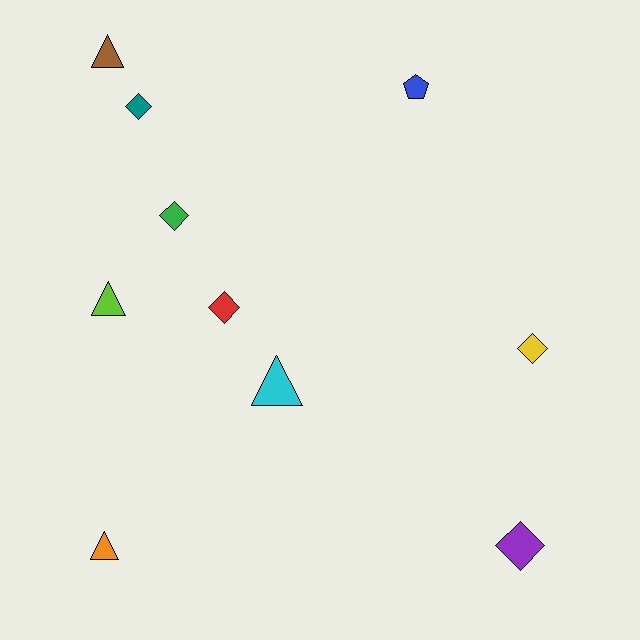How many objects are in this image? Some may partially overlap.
There are 10 objects.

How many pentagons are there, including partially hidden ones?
There is 1 pentagon.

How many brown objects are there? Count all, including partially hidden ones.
There is 1 brown object.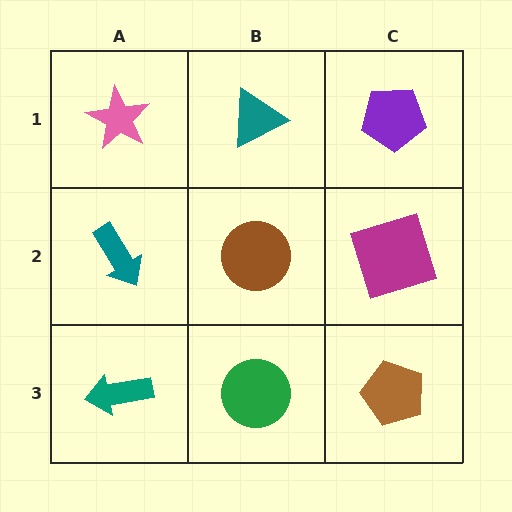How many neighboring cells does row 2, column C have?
3.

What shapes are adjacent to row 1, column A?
A teal arrow (row 2, column A), a teal triangle (row 1, column B).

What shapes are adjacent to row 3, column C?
A magenta square (row 2, column C), a green circle (row 3, column B).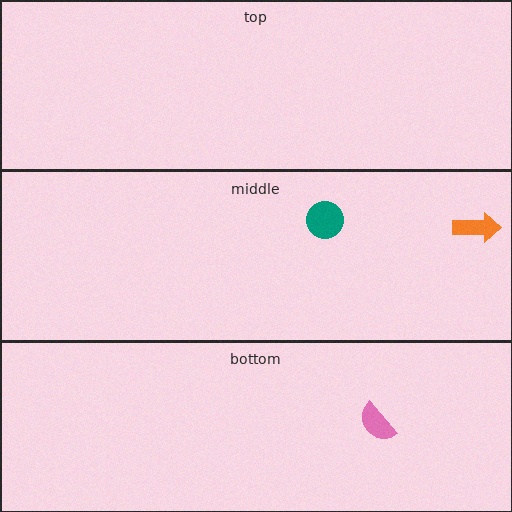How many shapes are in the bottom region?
1.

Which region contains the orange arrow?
The middle region.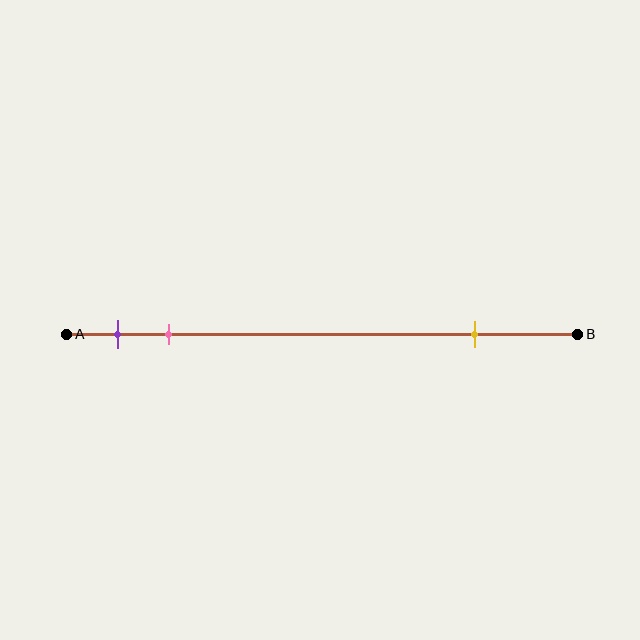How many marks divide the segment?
There are 3 marks dividing the segment.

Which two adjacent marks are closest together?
The purple and pink marks are the closest adjacent pair.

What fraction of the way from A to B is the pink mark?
The pink mark is approximately 20% (0.2) of the way from A to B.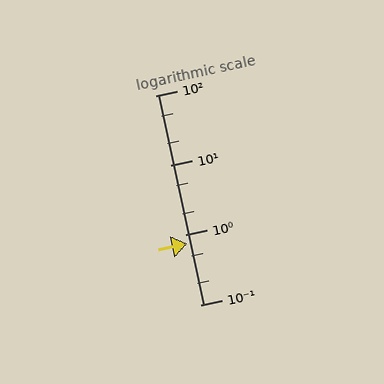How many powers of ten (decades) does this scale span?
The scale spans 3 decades, from 0.1 to 100.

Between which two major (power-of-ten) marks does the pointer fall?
The pointer is between 0.1 and 1.